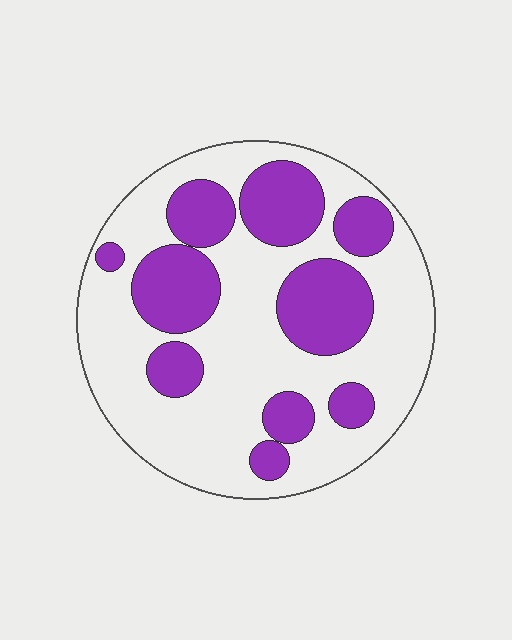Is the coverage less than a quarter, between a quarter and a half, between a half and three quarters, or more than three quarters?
Between a quarter and a half.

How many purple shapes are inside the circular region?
10.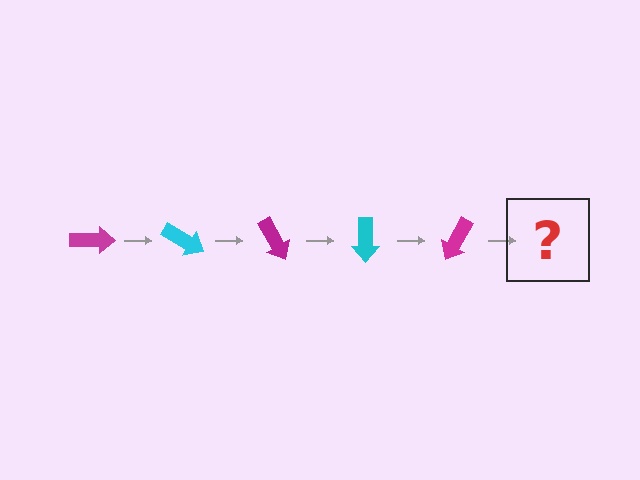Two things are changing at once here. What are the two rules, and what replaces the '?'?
The two rules are that it rotates 30 degrees each step and the color cycles through magenta and cyan. The '?' should be a cyan arrow, rotated 150 degrees from the start.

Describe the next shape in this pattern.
It should be a cyan arrow, rotated 150 degrees from the start.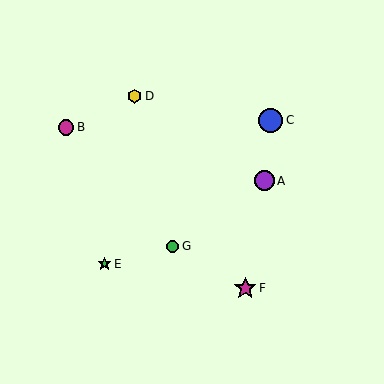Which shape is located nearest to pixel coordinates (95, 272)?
The green star (labeled E) at (104, 264) is nearest to that location.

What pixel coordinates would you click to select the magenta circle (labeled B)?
Click at (66, 127) to select the magenta circle B.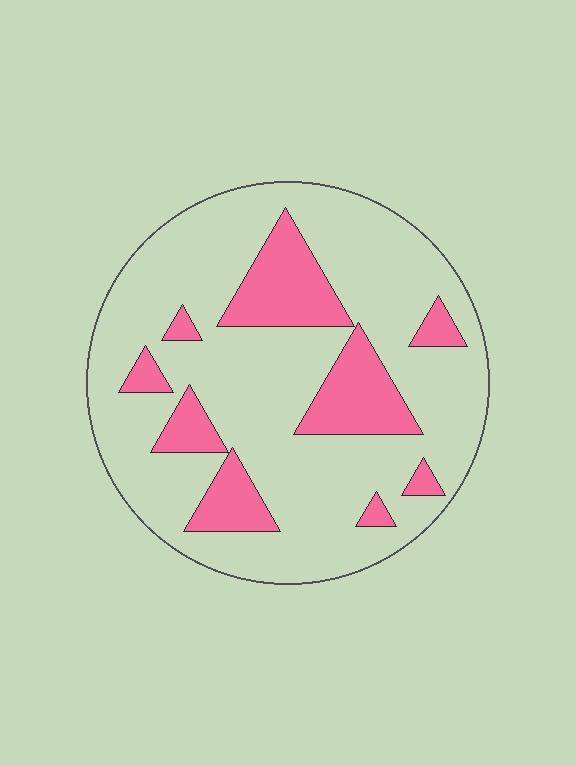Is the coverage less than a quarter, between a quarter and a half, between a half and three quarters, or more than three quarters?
Less than a quarter.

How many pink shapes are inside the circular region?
9.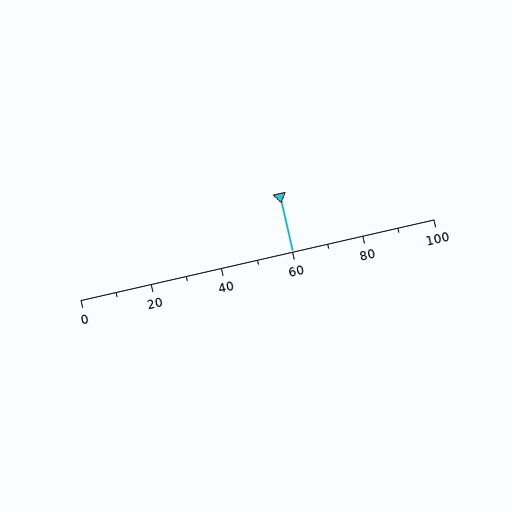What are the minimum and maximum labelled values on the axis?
The axis runs from 0 to 100.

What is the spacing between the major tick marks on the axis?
The major ticks are spaced 20 apart.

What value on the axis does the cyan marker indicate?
The marker indicates approximately 60.